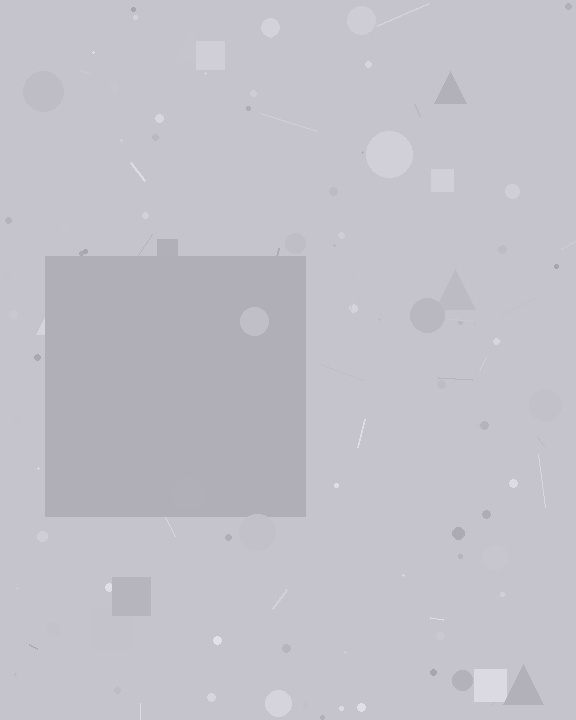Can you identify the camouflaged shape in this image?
The camouflaged shape is a square.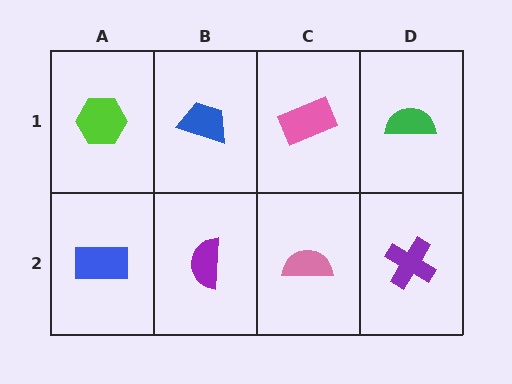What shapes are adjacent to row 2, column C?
A pink rectangle (row 1, column C), a purple semicircle (row 2, column B), a purple cross (row 2, column D).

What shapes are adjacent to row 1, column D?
A purple cross (row 2, column D), a pink rectangle (row 1, column C).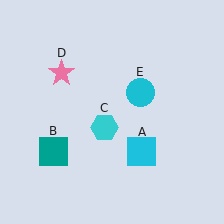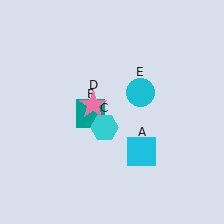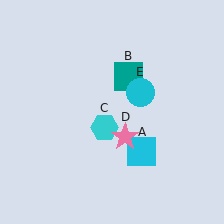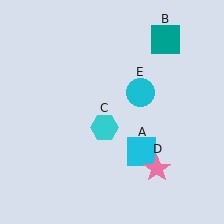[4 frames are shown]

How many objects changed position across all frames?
2 objects changed position: teal square (object B), pink star (object D).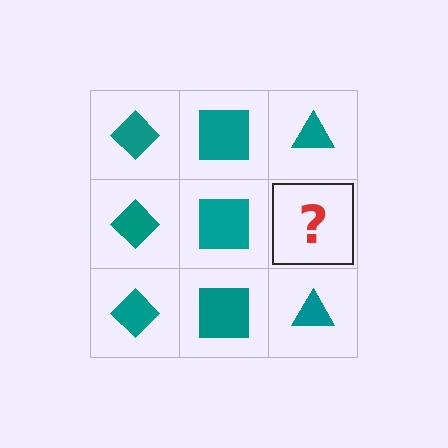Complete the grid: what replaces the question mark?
The question mark should be replaced with a teal triangle.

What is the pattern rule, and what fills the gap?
The rule is that each column has a consistent shape. The gap should be filled with a teal triangle.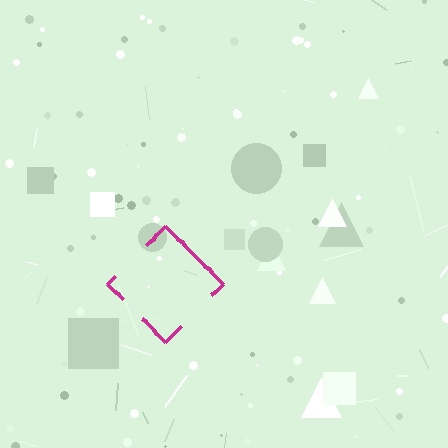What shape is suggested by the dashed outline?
The dashed outline suggests a diamond.